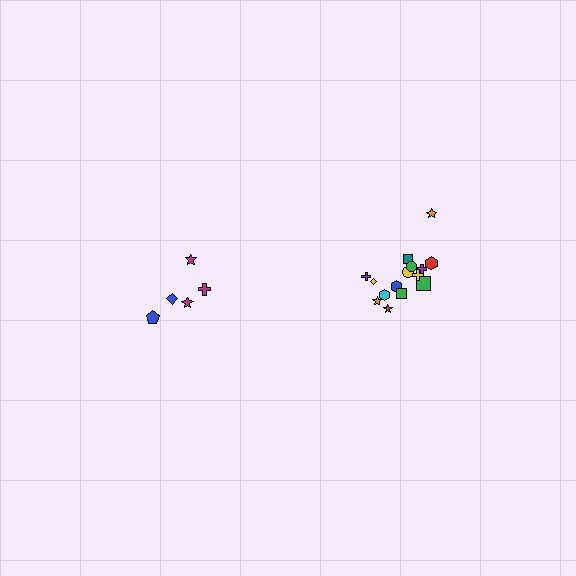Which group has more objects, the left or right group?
The right group.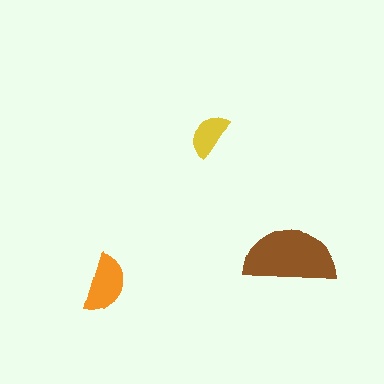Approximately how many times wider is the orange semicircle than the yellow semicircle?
About 1.5 times wider.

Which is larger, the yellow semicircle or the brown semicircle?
The brown one.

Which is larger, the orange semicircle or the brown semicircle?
The brown one.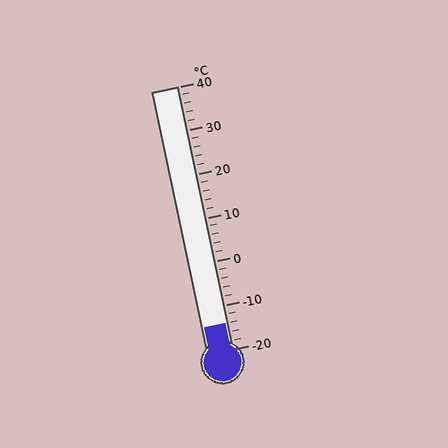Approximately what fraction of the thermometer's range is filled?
The thermometer is filled to approximately 10% of its range.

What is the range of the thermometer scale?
The thermometer scale ranges from -20°C to 40°C.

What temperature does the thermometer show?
The thermometer shows approximately -14°C.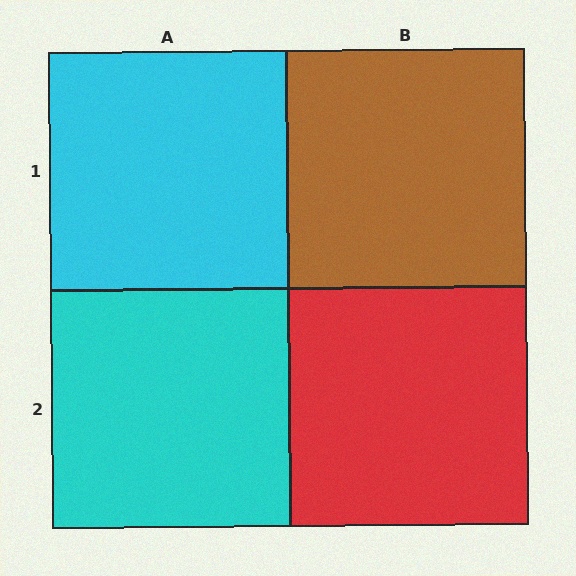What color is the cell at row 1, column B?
Brown.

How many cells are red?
1 cell is red.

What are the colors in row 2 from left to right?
Cyan, red.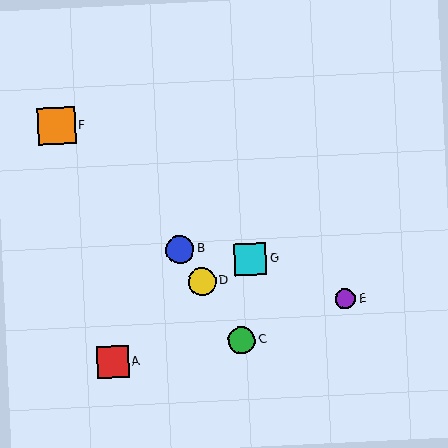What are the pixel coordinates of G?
Object G is at (250, 259).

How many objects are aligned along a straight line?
3 objects (B, C, D) are aligned along a straight line.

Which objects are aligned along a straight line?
Objects B, C, D are aligned along a straight line.